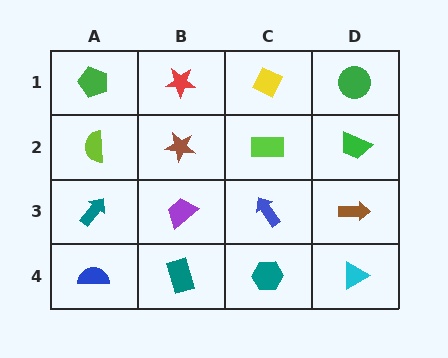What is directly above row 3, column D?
A green trapezoid.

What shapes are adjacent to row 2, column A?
A green pentagon (row 1, column A), a teal arrow (row 3, column A), a brown star (row 2, column B).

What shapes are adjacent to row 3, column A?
A lime semicircle (row 2, column A), a blue semicircle (row 4, column A), a purple trapezoid (row 3, column B).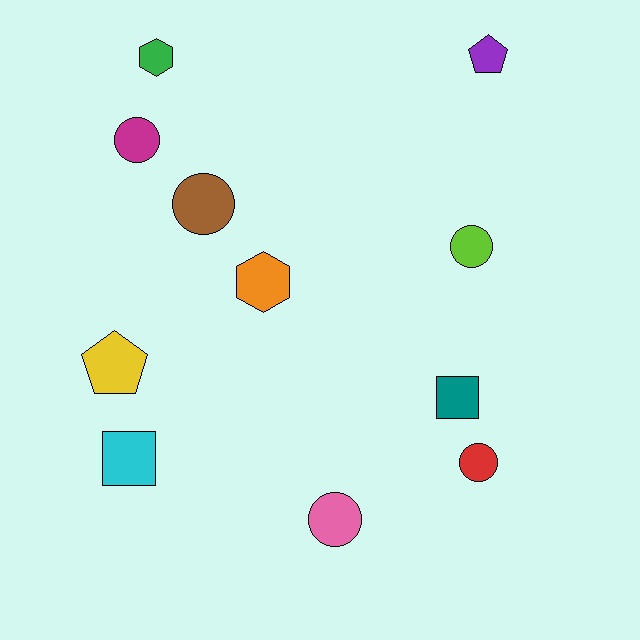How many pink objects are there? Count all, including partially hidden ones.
There is 1 pink object.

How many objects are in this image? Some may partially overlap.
There are 11 objects.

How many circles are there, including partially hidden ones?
There are 5 circles.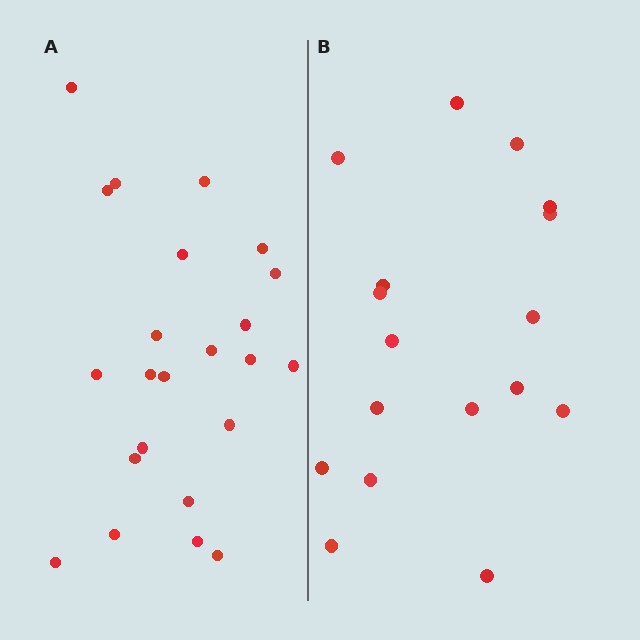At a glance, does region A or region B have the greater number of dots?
Region A (the left region) has more dots.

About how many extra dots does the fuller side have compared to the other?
Region A has about 6 more dots than region B.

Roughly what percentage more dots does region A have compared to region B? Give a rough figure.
About 35% more.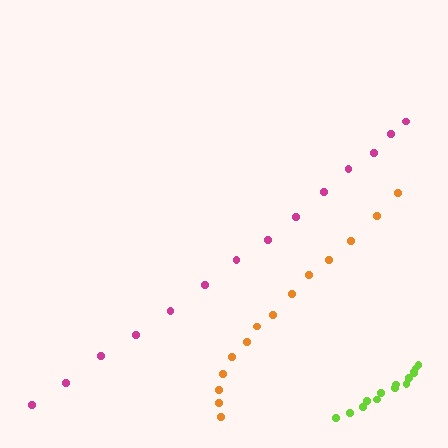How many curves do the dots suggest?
There are 3 distinct paths.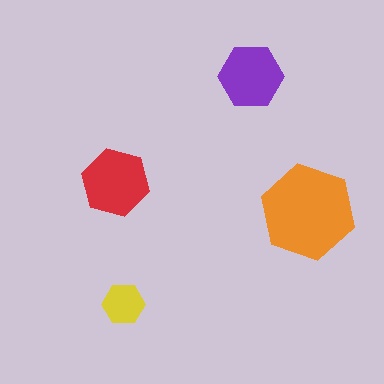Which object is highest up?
The purple hexagon is topmost.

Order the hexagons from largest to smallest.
the orange one, the red one, the purple one, the yellow one.